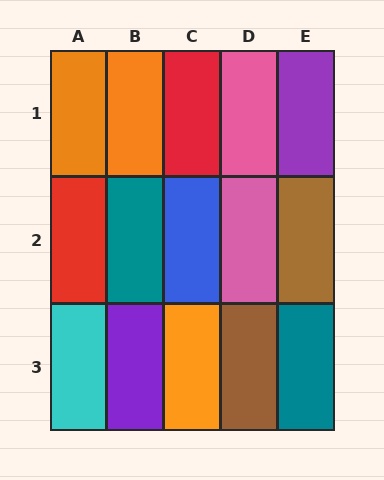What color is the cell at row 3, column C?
Orange.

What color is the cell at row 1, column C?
Red.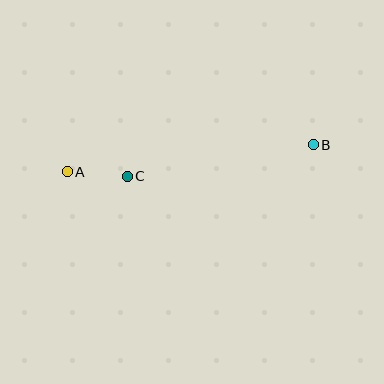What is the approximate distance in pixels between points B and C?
The distance between B and C is approximately 188 pixels.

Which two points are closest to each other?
Points A and C are closest to each other.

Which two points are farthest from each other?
Points A and B are farthest from each other.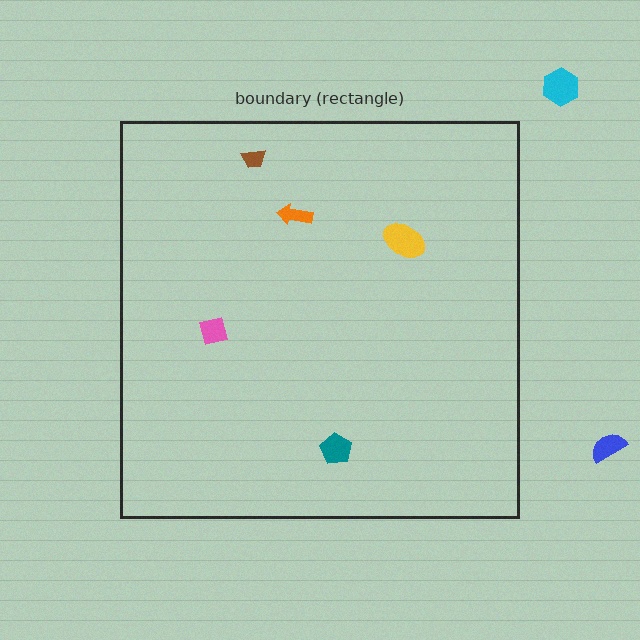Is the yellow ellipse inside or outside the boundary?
Inside.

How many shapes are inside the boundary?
5 inside, 2 outside.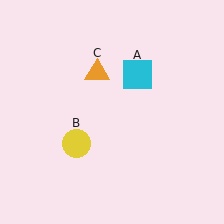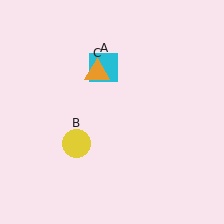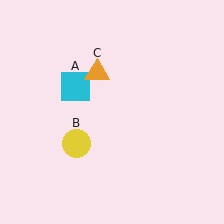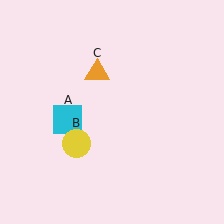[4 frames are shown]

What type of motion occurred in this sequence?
The cyan square (object A) rotated counterclockwise around the center of the scene.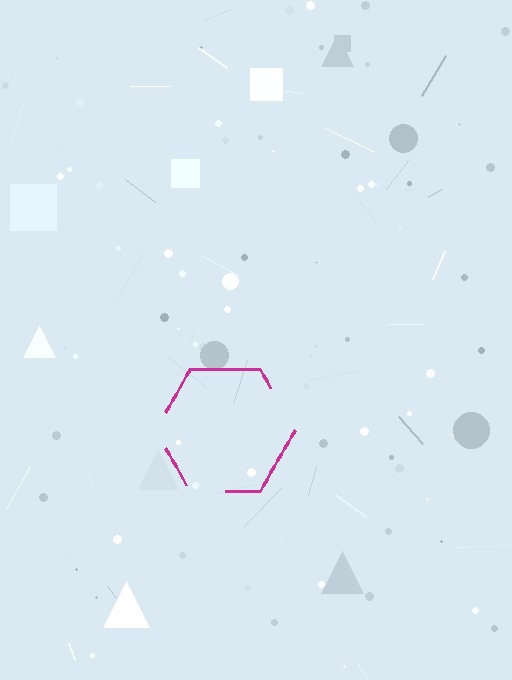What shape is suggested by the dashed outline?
The dashed outline suggests a hexagon.